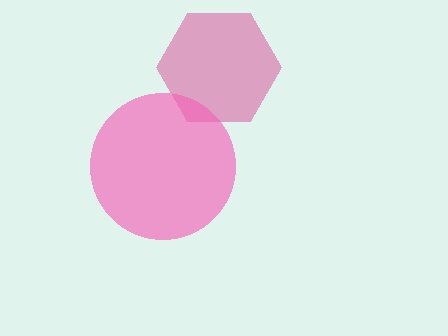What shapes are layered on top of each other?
The layered shapes are: a magenta hexagon, a pink circle.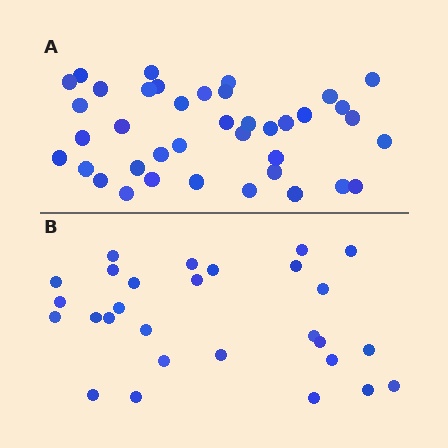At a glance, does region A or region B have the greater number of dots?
Region A (the top region) has more dots.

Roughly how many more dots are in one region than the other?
Region A has roughly 12 or so more dots than region B.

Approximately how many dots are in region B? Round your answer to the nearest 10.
About 30 dots. (The exact count is 28, which rounds to 30.)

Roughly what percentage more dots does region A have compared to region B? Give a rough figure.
About 40% more.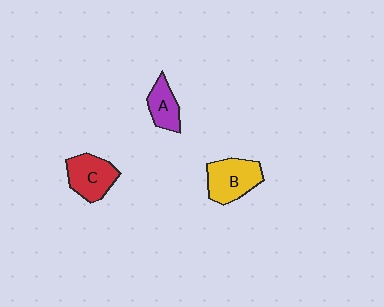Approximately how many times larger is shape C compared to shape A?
Approximately 1.5 times.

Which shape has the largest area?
Shape B (yellow).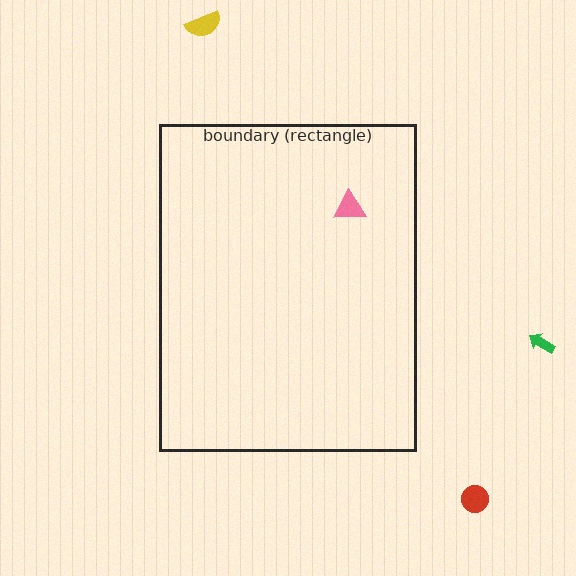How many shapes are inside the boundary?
1 inside, 3 outside.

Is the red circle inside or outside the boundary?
Outside.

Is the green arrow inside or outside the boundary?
Outside.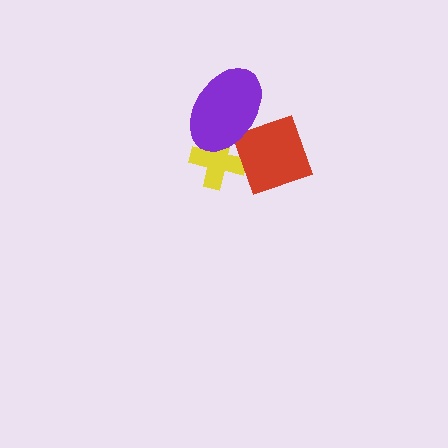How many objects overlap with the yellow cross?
2 objects overlap with the yellow cross.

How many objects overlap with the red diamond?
2 objects overlap with the red diamond.